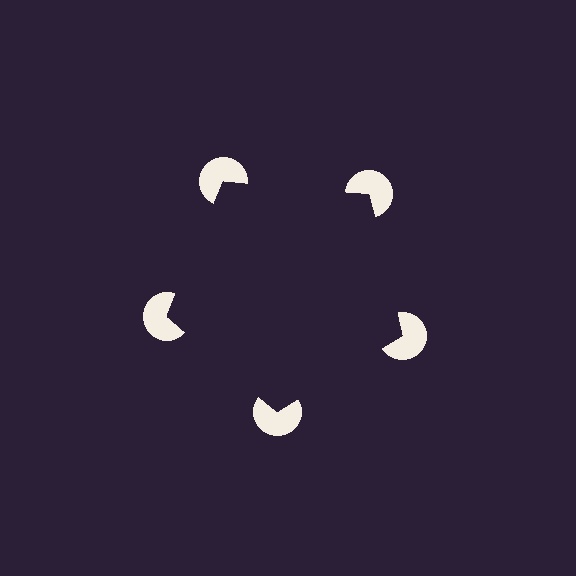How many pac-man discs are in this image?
There are 5 — one at each vertex of the illusory pentagon.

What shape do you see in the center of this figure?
An illusory pentagon — its edges are inferred from the aligned wedge cuts in the pac-man discs, not physically drawn.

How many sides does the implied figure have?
5 sides.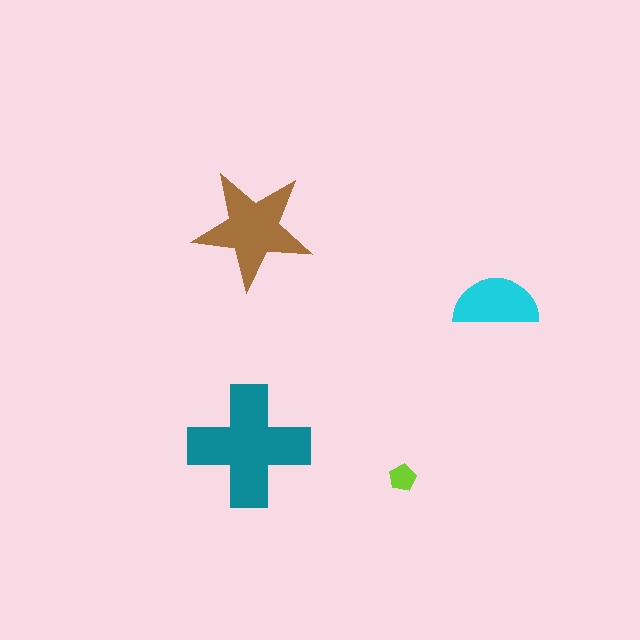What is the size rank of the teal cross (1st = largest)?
1st.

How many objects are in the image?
There are 4 objects in the image.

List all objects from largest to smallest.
The teal cross, the brown star, the cyan semicircle, the lime pentagon.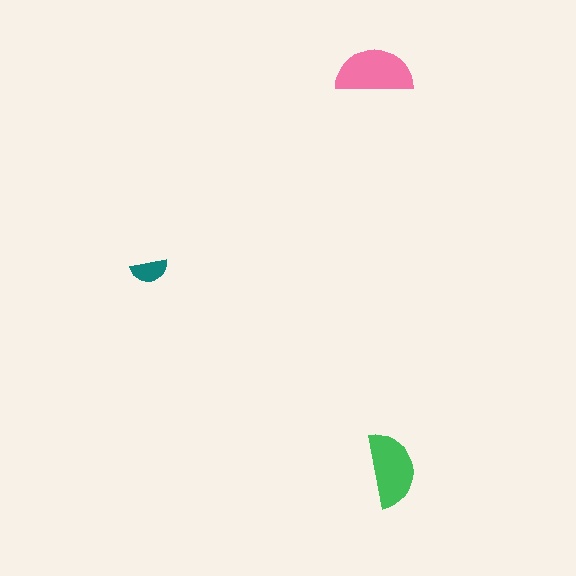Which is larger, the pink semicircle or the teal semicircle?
The pink one.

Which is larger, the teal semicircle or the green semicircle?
The green one.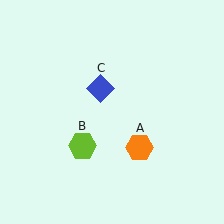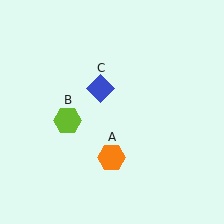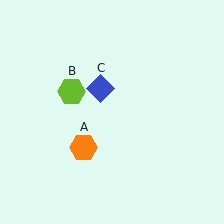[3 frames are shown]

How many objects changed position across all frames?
2 objects changed position: orange hexagon (object A), lime hexagon (object B).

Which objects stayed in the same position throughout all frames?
Blue diamond (object C) remained stationary.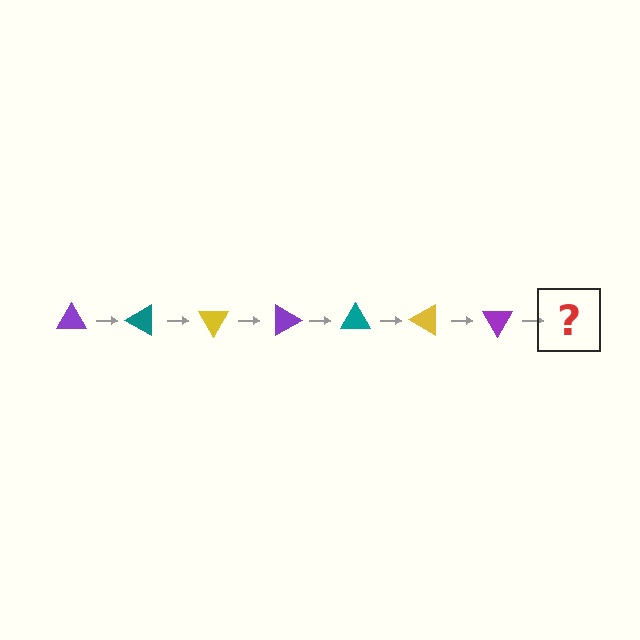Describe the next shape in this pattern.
It should be a teal triangle, rotated 210 degrees from the start.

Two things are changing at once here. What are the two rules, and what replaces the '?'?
The two rules are that it rotates 30 degrees each step and the color cycles through purple, teal, and yellow. The '?' should be a teal triangle, rotated 210 degrees from the start.